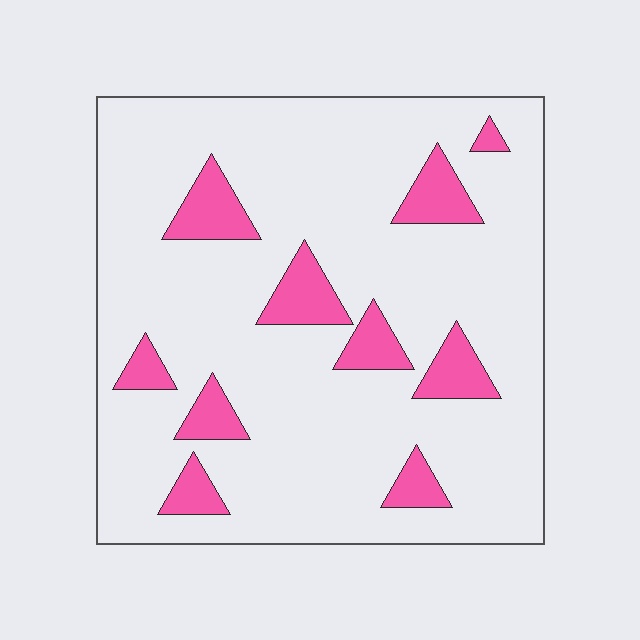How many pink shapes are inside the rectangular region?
10.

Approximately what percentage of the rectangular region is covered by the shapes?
Approximately 15%.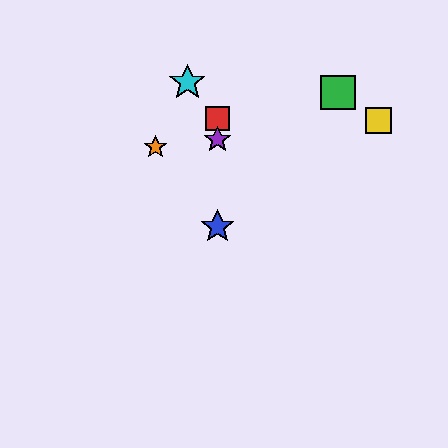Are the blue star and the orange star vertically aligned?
No, the blue star is at x≈218 and the orange star is at x≈155.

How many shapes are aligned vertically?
3 shapes (the red square, the blue star, the purple star) are aligned vertically.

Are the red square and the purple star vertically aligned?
Yes, both are at x≈218.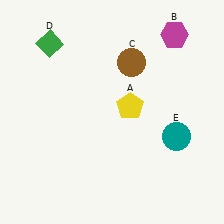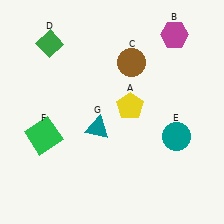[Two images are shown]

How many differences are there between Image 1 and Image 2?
There are 2 differences between the two images.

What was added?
A green square (F), a teal triangle (G) were added in Image 2.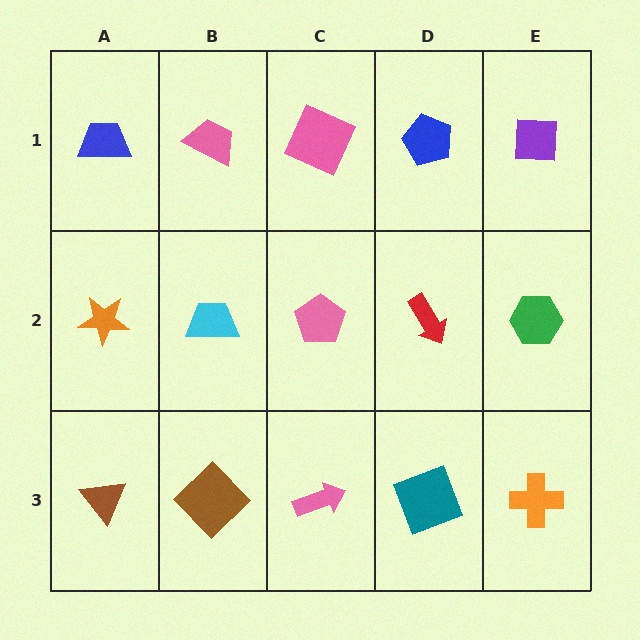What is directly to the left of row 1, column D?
A pink square.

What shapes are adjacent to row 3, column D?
A red arrow (row 2, column D), a pink arrow (row 3, column C), an orange cross (row 3, column E).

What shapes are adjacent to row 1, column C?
A pink pentagon (row 2, column C), a pink trapezoid (row 1, column B), a blue pentagon (row 1, column D).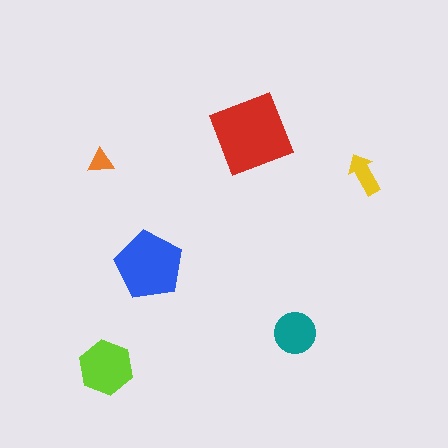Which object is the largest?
The red square.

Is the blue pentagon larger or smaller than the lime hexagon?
Larger.